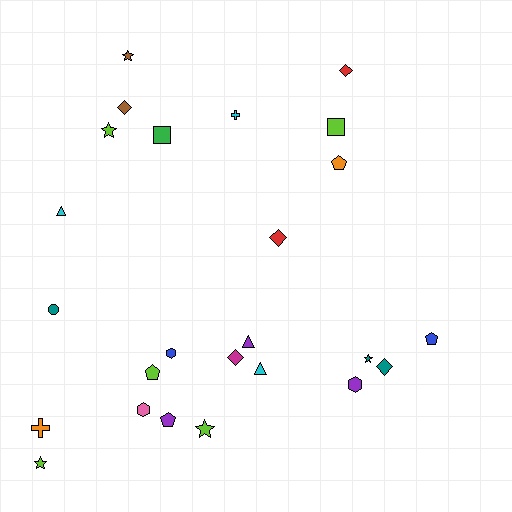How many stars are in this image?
There are 5 stars.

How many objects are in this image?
There are 25 objects.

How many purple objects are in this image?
There are 3 purple objects.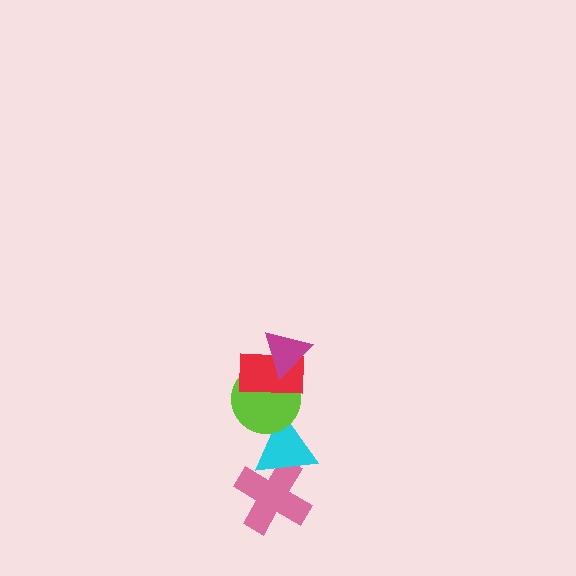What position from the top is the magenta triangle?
The magenta triangle is 1st from the top.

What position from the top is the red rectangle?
The red rectangle is 2nd from the top.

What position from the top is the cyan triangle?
The cyan triangle is 4th from the top.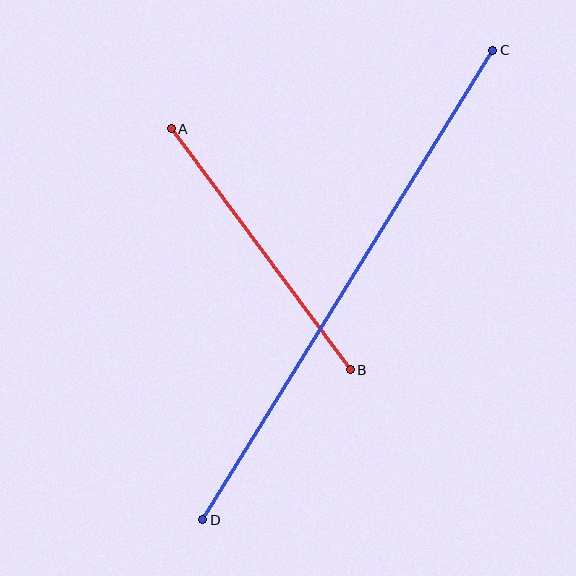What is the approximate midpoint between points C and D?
The midpoint is at approximately (348, 285) pixels.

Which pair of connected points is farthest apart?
Points C and D are farthest apart.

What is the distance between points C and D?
The distance is approximately 552 pixels.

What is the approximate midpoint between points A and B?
The midpoint is at approximately (261, 249) pixels.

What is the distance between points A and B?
The distance is approximately 300 pixels.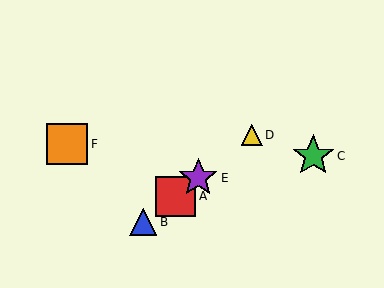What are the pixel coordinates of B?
Object B is at (143, 222).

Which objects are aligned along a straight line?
Objects A, B, D, E are aligned along a straight line.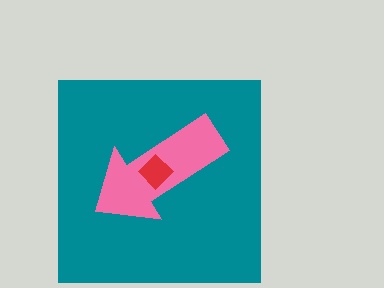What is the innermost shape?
The red diamond.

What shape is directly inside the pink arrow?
The red diamond.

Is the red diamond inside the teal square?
Yes.